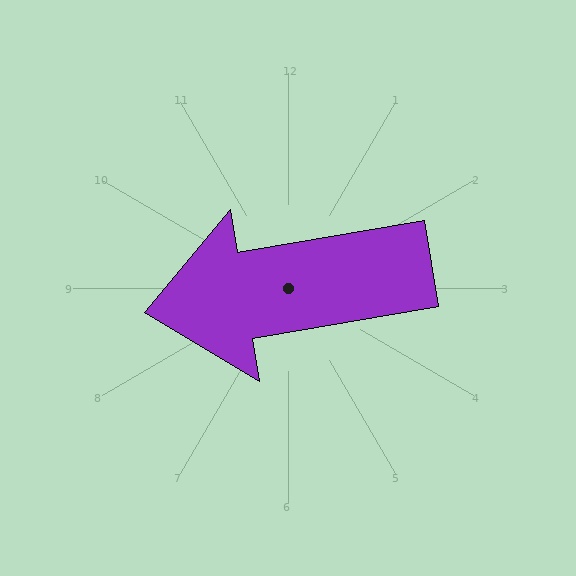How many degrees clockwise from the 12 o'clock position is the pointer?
Approximately 260 degrees.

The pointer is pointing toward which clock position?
Roughly 9 o'clock.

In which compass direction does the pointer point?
West.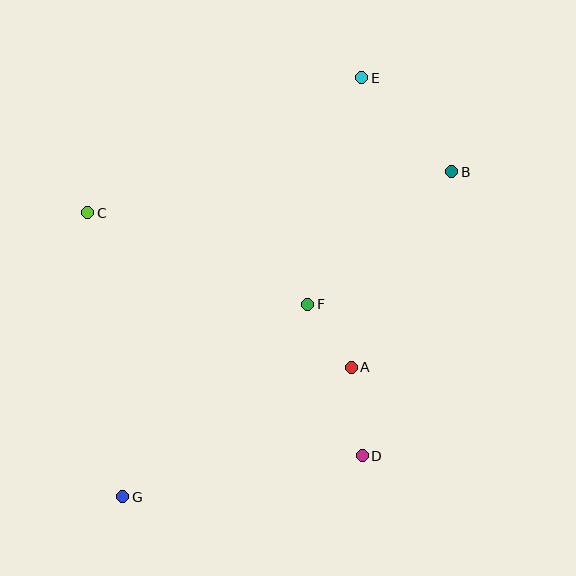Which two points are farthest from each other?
Points E and G are farthest from each other.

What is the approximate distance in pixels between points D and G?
The distance between D and G is approximately 243 pixels.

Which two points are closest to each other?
Points A and F are closest to each other.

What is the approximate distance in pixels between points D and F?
The distance between D and F is approximately 161 pixels.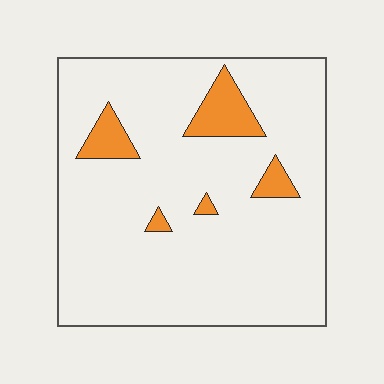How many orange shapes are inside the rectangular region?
5.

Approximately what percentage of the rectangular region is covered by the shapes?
Approximately 10%.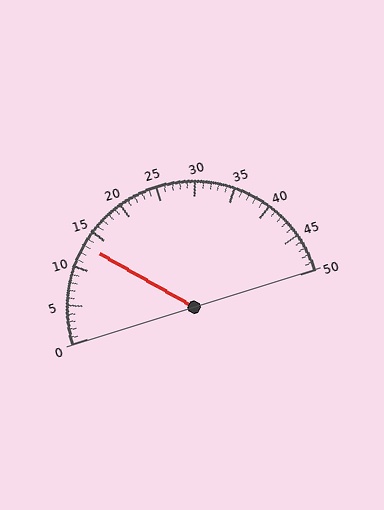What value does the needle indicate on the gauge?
The needle indicates approximately 13.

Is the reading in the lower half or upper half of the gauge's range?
The reading is in the lower half of the range (0 to 50).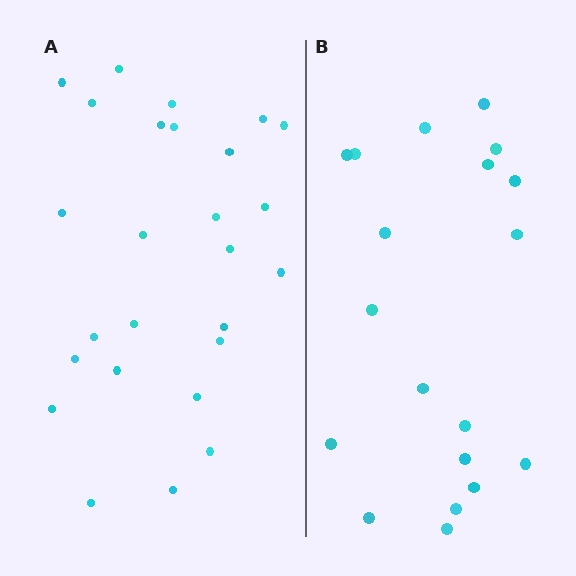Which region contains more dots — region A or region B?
Region A (the left region) has more dots.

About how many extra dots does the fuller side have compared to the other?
Region A has roughly 8 or so more dots than region B.